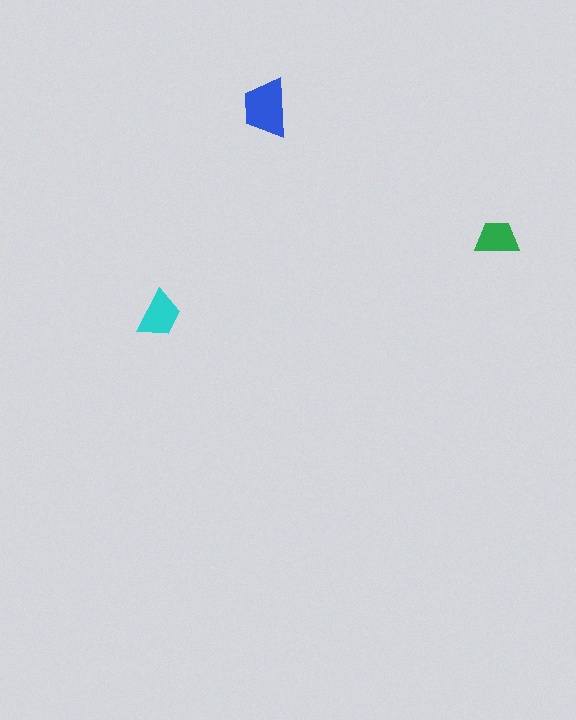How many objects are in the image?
There are 3 objects in the image.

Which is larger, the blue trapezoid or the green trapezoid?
The blue one.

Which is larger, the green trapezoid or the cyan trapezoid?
The cyan one.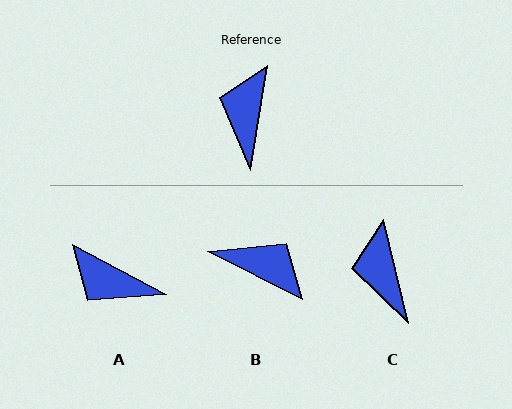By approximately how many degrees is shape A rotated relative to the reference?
Approximately 71 degrees counter-clockwise.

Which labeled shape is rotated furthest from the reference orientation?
B, about 107 degrees away.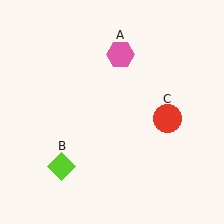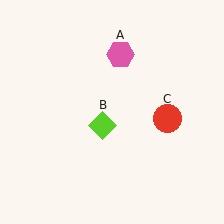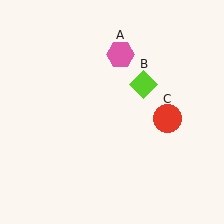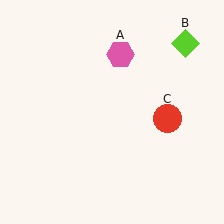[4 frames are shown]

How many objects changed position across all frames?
1 object changed position: lime diamond (object B).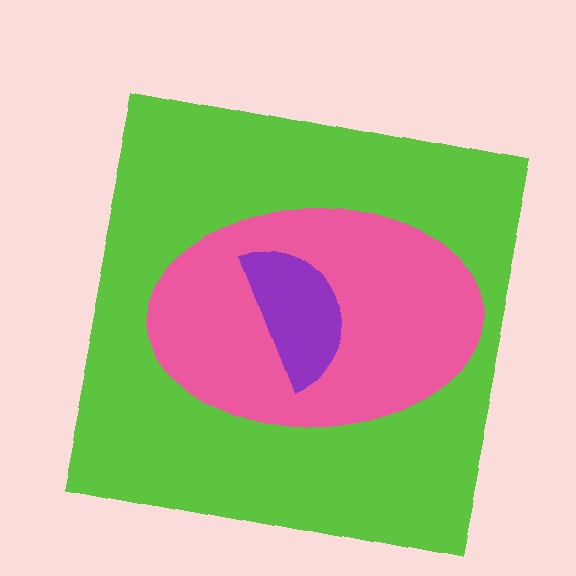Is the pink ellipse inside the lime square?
Yes.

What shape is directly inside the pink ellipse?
The purple semicircle.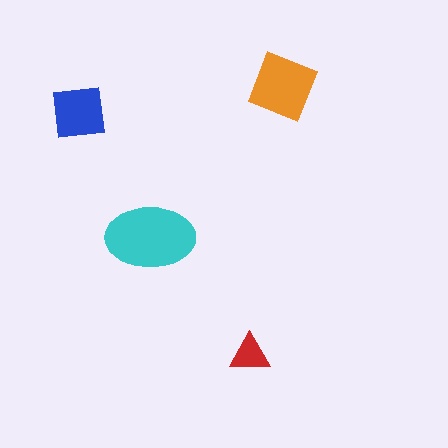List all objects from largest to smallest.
The cyan ellipse, the orange diamond, the blue square, the red triangle.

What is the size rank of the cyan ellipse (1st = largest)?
1st.